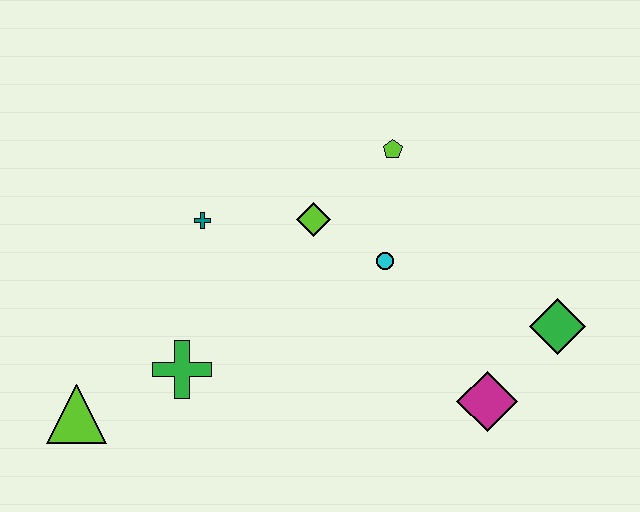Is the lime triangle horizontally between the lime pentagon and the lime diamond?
No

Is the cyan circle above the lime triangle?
Yes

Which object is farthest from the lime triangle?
The green diamond is farthest from the lime triangle.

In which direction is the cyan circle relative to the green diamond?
The cyan circle is to the left of the green diamond.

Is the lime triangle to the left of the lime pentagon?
Yes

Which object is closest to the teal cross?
The lime diamond is closest to the teal cross.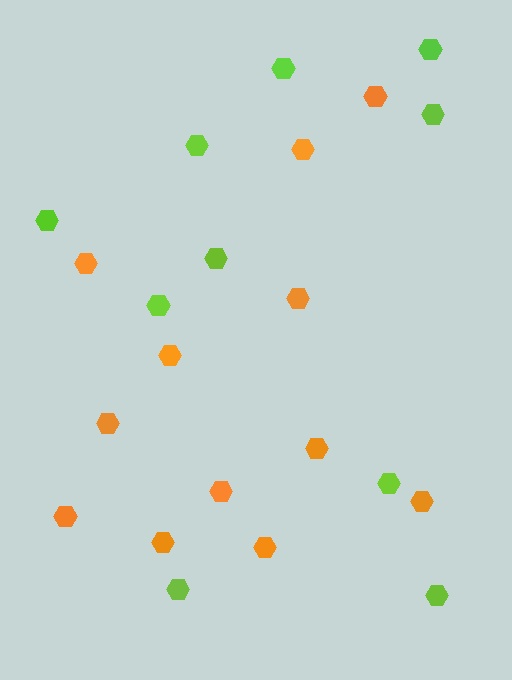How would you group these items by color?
There are 2 groups: one group of orange hexagons (12) and one group of lime hexagons (10).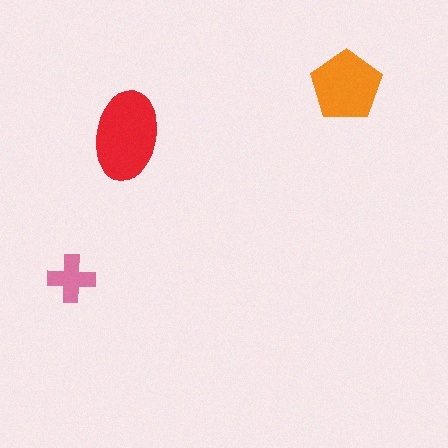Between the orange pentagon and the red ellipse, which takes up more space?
The red ellipse.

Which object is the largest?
The red ellipse.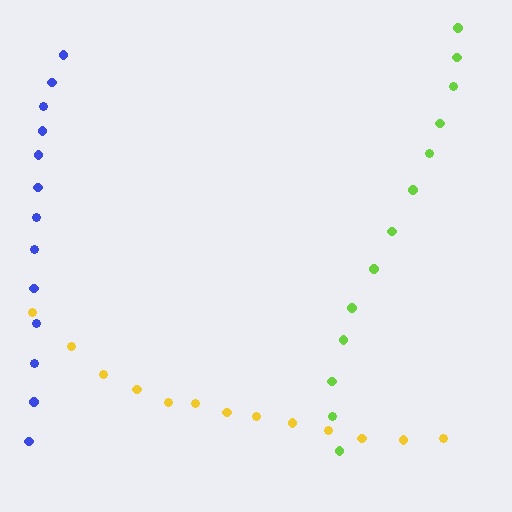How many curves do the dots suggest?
There are 3 distinct paths.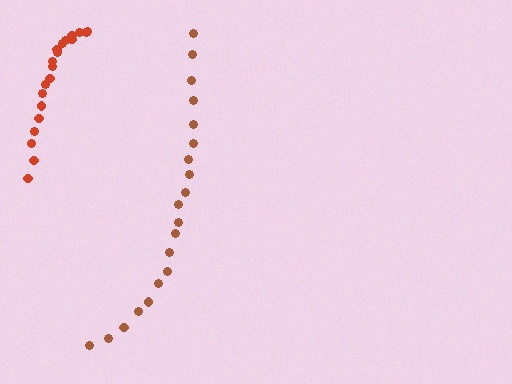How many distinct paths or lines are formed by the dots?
There are 2 distinct paths.